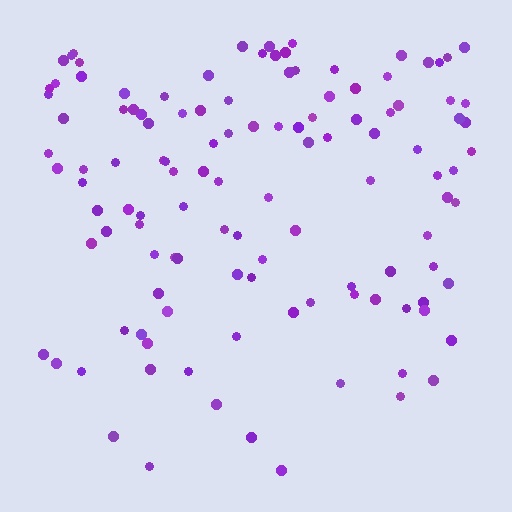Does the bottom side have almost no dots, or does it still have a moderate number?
Still a moderate number, just noticeably fewer than the top.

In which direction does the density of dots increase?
From bottom to top, with the top side densest.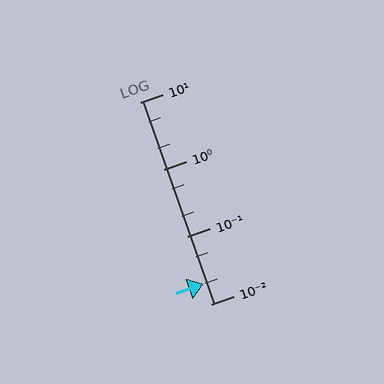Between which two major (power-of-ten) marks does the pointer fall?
The pointer is between 0.01 and 0.1.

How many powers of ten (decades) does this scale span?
The scale spans 3 decades, from 0.01 to 10.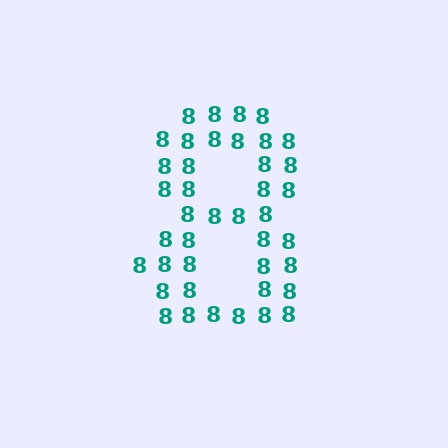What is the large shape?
The large shape is the digit 8.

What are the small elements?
The small elements are digit 8's.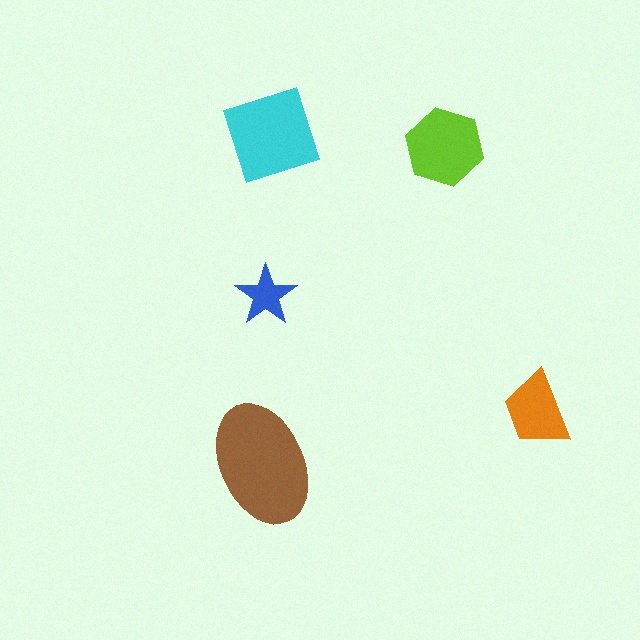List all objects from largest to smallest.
The brown ellipse, the cyan diamond, the lime hexagon, the orange trapezoid, the blue star.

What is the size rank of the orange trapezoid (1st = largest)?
4th.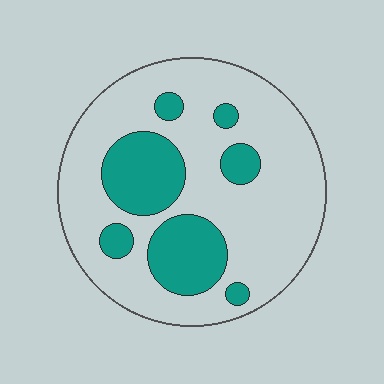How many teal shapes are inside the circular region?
7.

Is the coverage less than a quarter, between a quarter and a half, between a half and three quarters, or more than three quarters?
Between a quarter and a half.